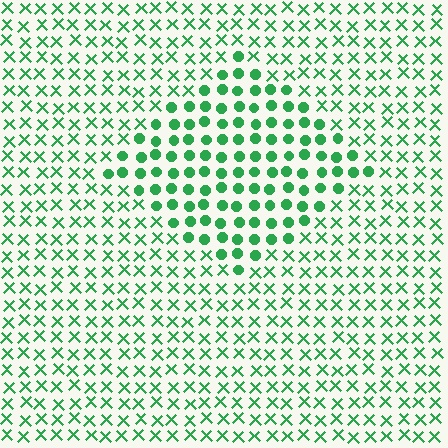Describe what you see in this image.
The image is filled with small green elements arranged in a uniform grid. A diamond-shaped region contains circles, while the surrounding area contains X marks. The boundary is defined purely by the change in element shape.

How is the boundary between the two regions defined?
The boundary is defined by a change in element shape: circles inside vs. X marks outside. All elements share the same color and spacing.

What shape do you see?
I see a diamond.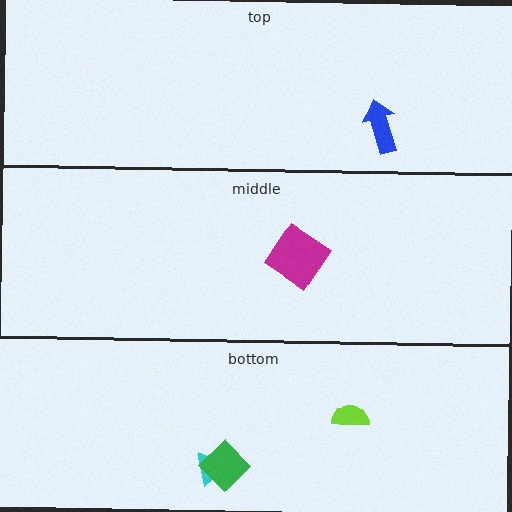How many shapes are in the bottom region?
3.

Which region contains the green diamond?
The bottom region.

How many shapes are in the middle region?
1.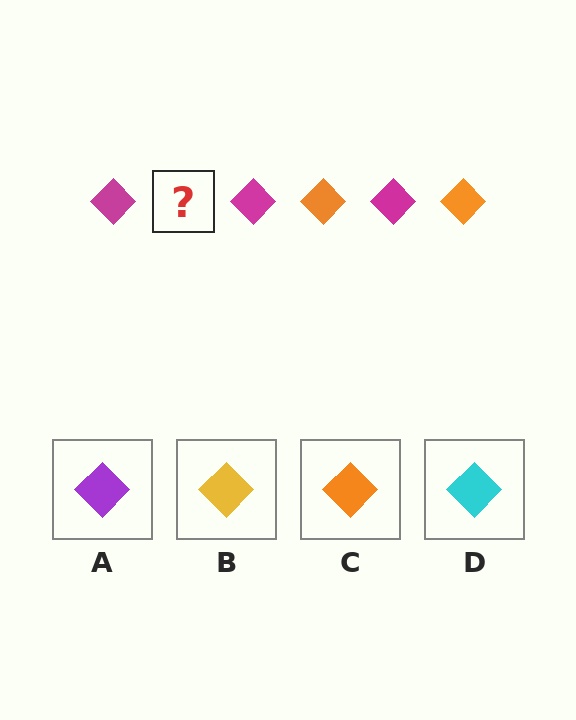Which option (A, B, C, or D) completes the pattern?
C.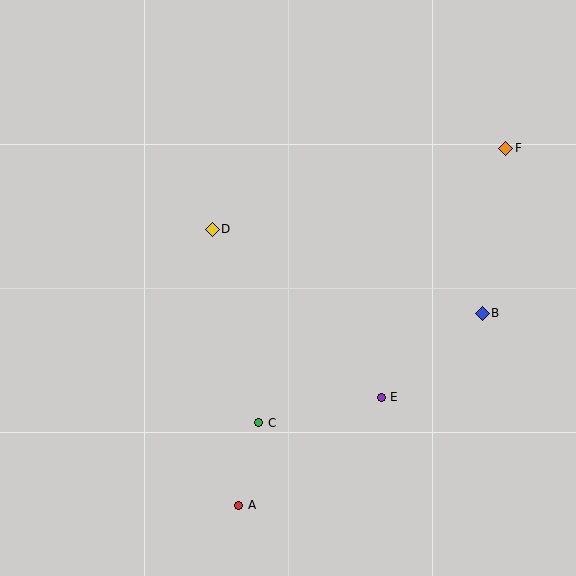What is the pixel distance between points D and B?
The distance between D and B is 283 pixels.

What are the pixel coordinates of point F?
Point F is at (506, 148).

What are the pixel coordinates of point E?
Point E is at (381, 397).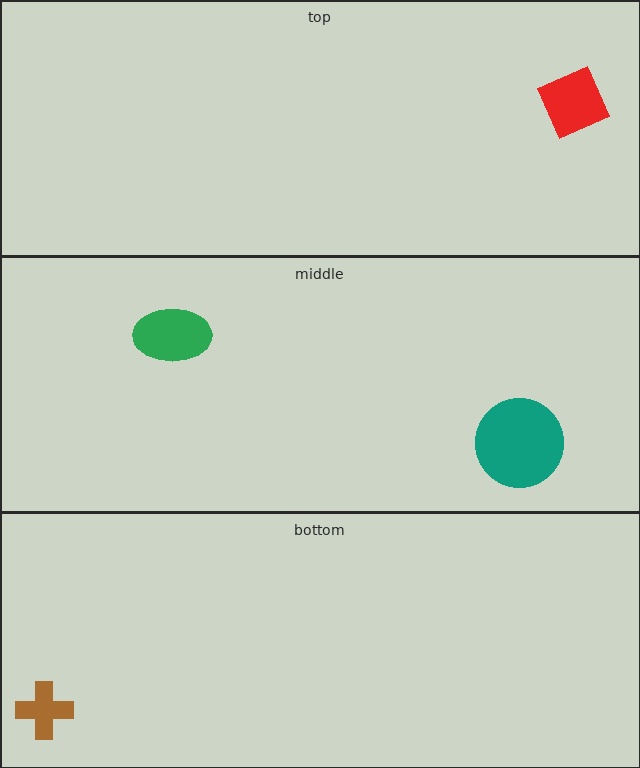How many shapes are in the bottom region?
1.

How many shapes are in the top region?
1.